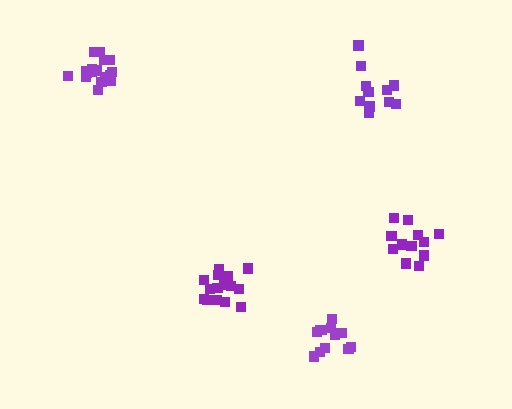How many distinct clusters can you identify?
There are 5 distinct clusters.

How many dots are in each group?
Group 1: 16 dots, Group 2: 13 dots, Group 3: 12 dots, Group 4: 12 dots, Group 5: 17 dots (70 total).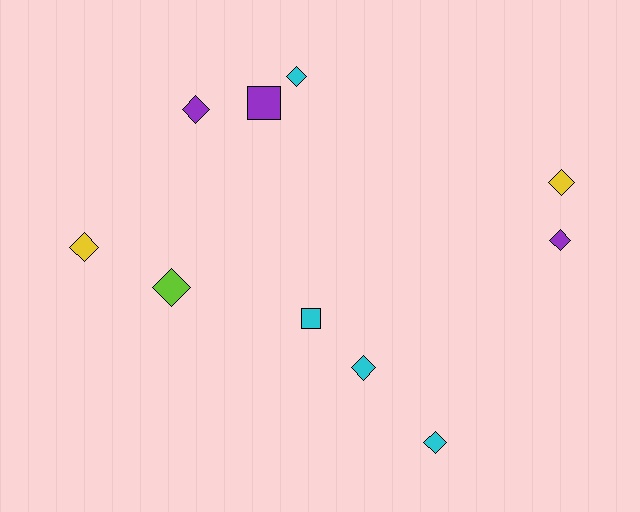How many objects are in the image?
There are 10 objects.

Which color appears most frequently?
Cyan, with 4 objects.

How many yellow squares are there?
There are no yellow squares.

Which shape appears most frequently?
Diamond, with 8 objects.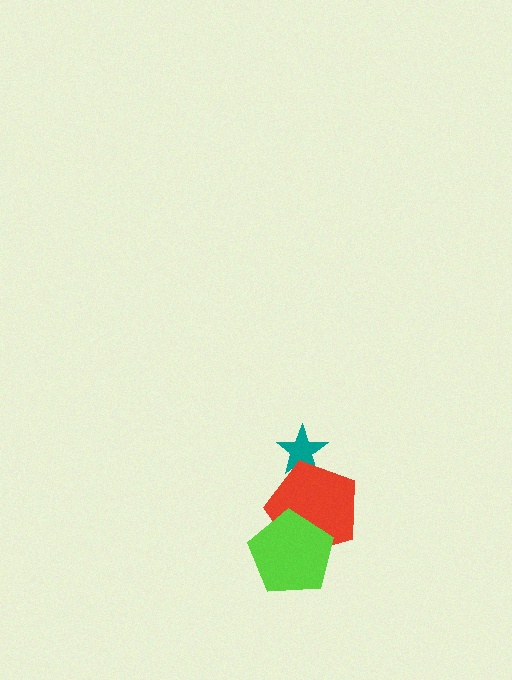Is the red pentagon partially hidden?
Yes, it is partially covered by another shape.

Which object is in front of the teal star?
The red pentagon is in front of the teal star.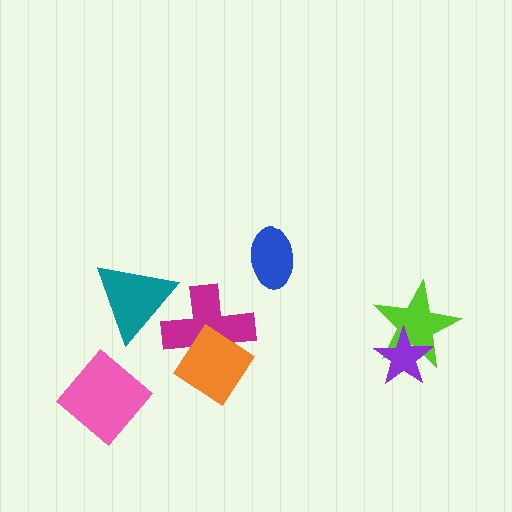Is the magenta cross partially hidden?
Yes, it is partially covered by another shape.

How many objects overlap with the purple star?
1 object overlaps with the purple star.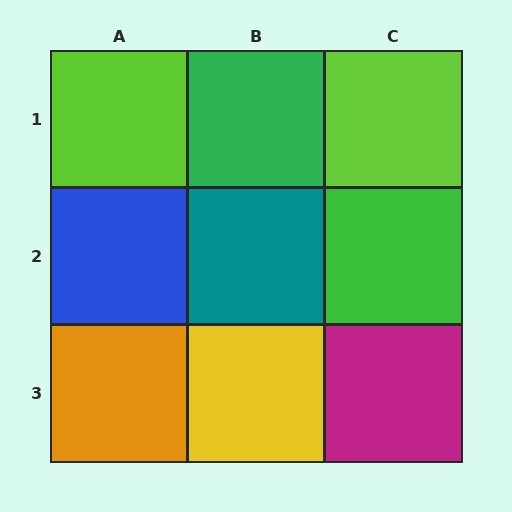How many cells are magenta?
1 cell is magenta.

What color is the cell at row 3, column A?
Orange.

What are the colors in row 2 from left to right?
Blue, teal, green.